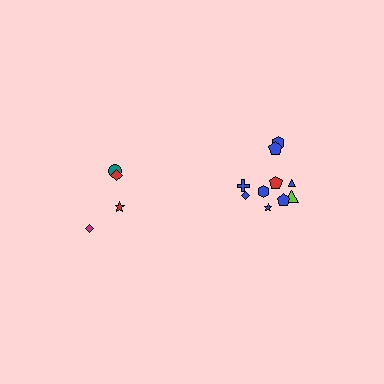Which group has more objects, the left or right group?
The right group.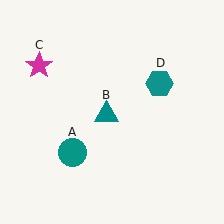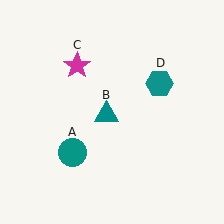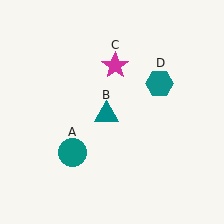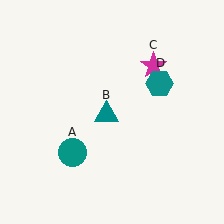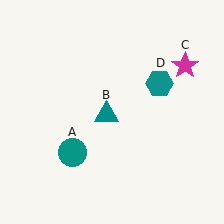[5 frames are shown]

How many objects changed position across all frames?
1 object changed position: magenta star (object C).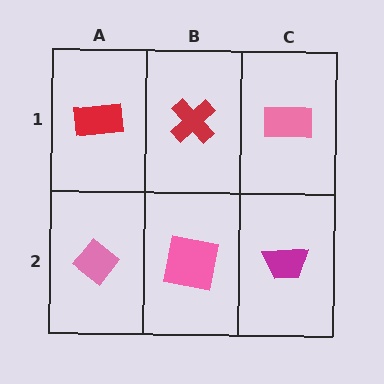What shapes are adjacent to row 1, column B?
A pink square (row 2, column B), a red rectangle (row 1, column A), a pink rectangle (row 1, column C).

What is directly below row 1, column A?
A pink diamond.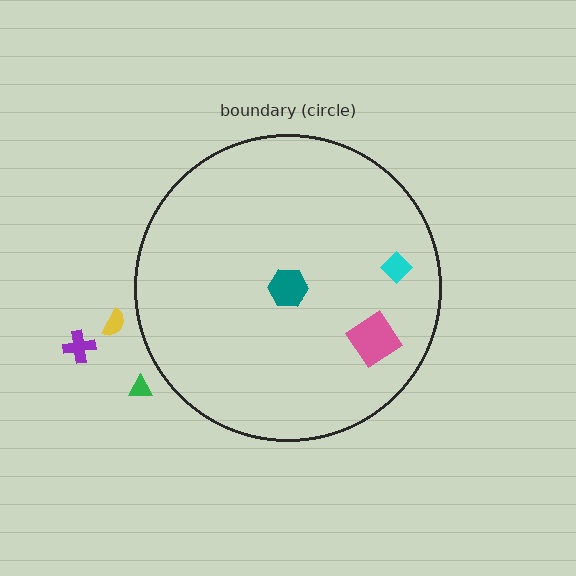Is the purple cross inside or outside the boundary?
Outside.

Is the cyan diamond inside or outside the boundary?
Inside.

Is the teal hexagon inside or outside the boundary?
Inside.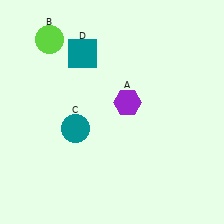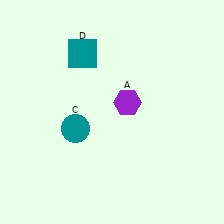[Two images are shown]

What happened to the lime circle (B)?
The lime circle (B) was removed in Image 2. It was in the top-left area of Image 1.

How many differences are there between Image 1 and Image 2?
There is 1 difference between the two images.